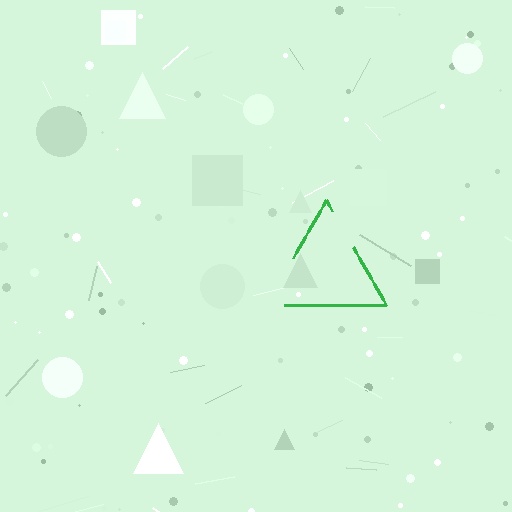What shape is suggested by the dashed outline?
The dashed outline suggests a triangle.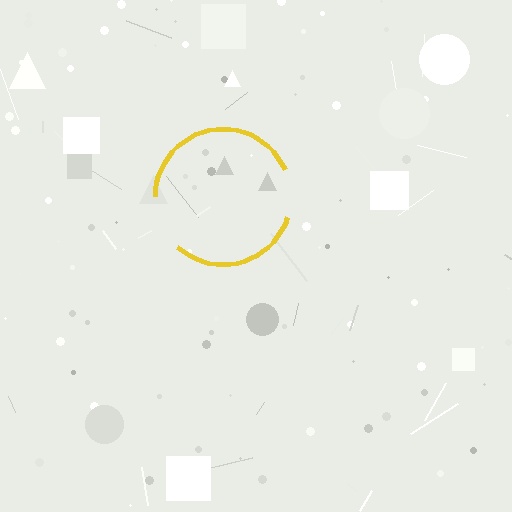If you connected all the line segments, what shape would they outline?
They would outline a circle.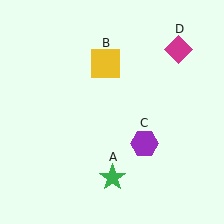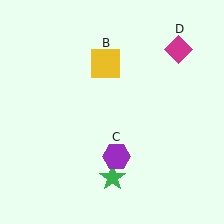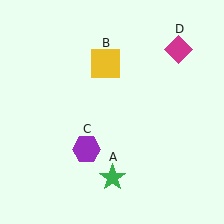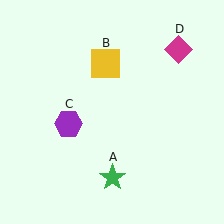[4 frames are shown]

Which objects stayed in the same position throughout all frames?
Green star (object A) and yellow square (object B) and magenta diamond (object D) remained stationary.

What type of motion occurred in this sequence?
The purple hexagon (object C) rotated clockwise around the center of the scene.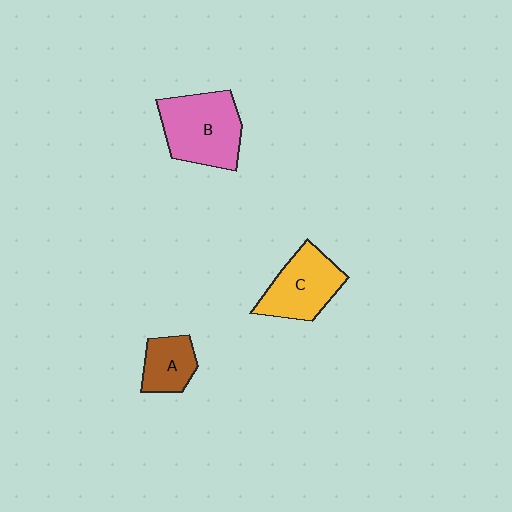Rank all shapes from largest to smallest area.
From largest to smallest: B (pink), C (yellow), A (brown).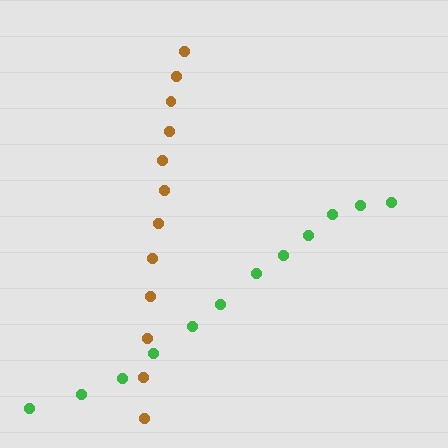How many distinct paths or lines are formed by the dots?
There are 2 distinct paths.